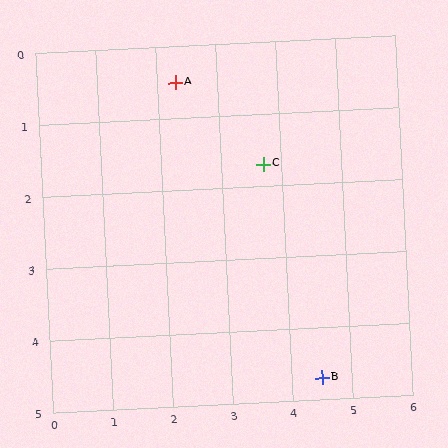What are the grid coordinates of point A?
Point A is at approximately (2.3, 0.5).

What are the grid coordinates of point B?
Point B is at approximately (4.5, 4.7).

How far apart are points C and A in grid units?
Points C and A are about 1.8 grid units apart.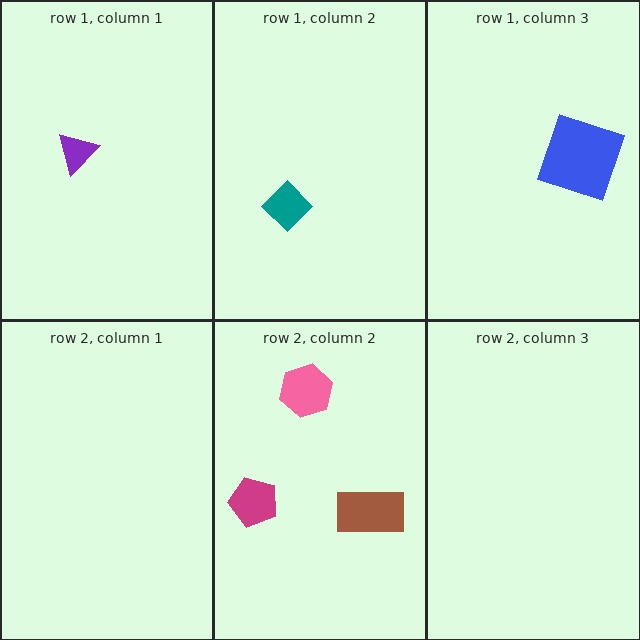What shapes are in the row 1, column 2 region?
The teal diamond.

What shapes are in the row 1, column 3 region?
The blue square.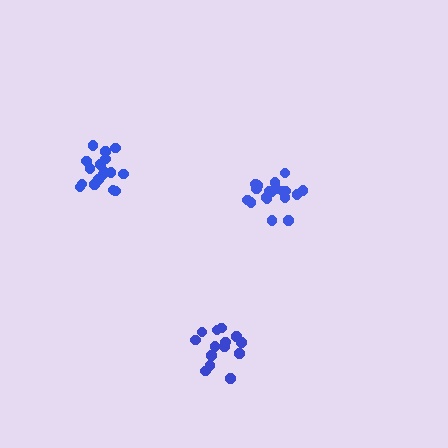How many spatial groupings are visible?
There are 3 spatial groupings.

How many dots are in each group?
Group 1: 15 dots, Group 2: 20 dots, Group 3: 17 dots (52 total).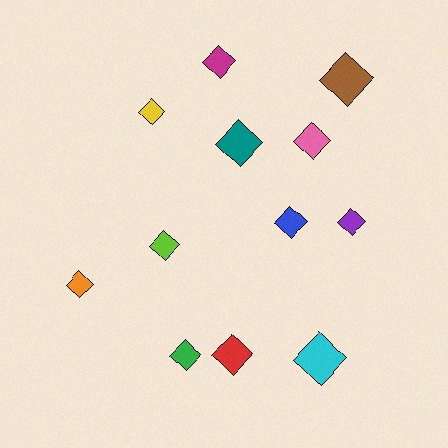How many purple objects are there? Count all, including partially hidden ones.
There is 1 purple object.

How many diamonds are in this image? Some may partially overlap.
There are 12 diamonds.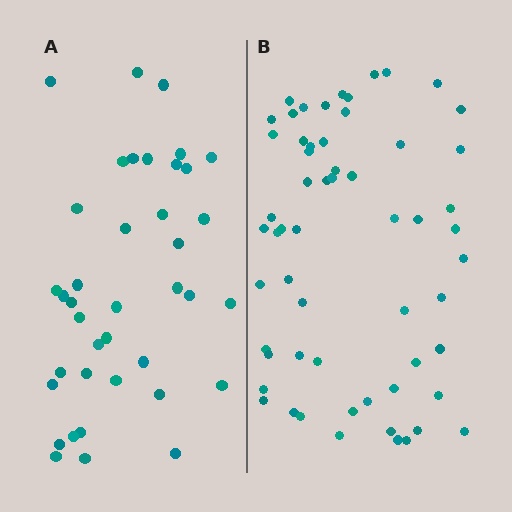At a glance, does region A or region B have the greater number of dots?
Region B (the right region) has more dots.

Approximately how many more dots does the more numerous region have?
Region B has approximately 20 more dots than region A.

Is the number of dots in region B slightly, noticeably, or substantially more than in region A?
Region B has substantially more. The ratio is roughly 1.5 to 1.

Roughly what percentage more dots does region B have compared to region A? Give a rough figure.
About 50% more.